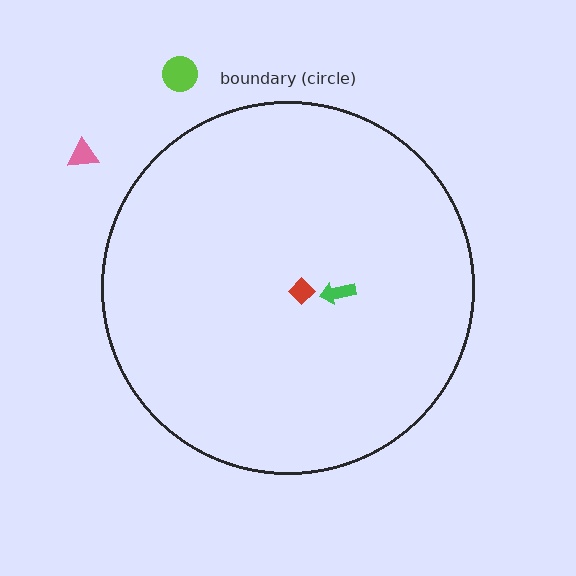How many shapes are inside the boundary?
2 inside, 2 outside.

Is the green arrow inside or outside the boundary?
Inside.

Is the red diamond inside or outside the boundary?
Inside.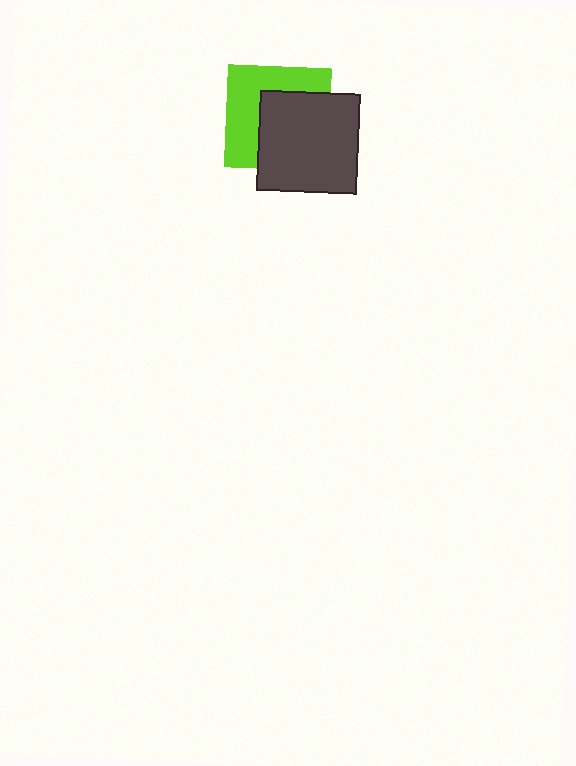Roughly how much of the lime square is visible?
About half of it is visible (roughly 47%).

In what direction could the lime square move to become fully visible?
The lime square could move toward the upper-left. That would shift it out from behind the dark gray square entirely.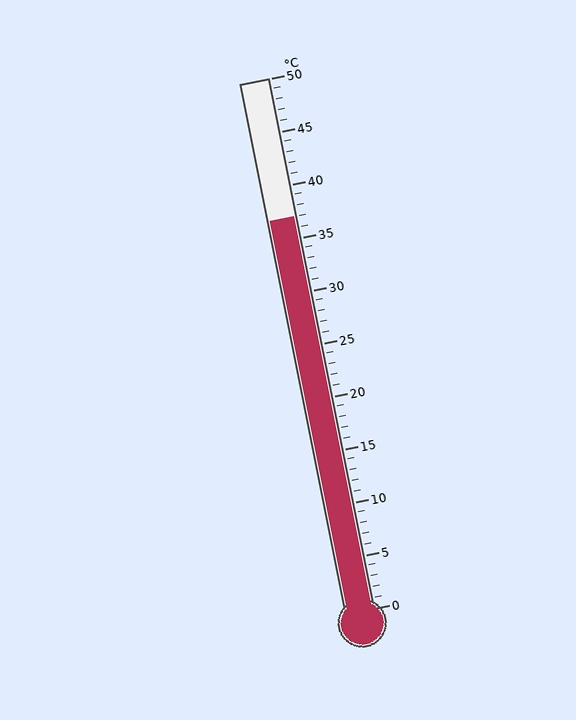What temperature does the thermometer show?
The thermometer shows approximately 37°C.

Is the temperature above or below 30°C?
The temperature is above 30°C.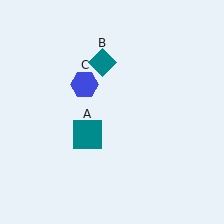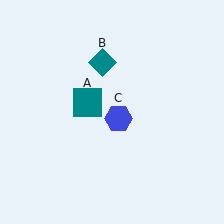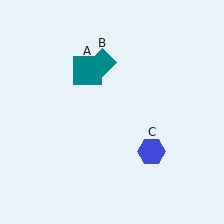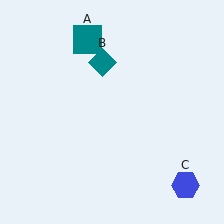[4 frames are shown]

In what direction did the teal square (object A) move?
The teal square (object A) moved up.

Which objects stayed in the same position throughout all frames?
Teal diamond (object B) remained stationary.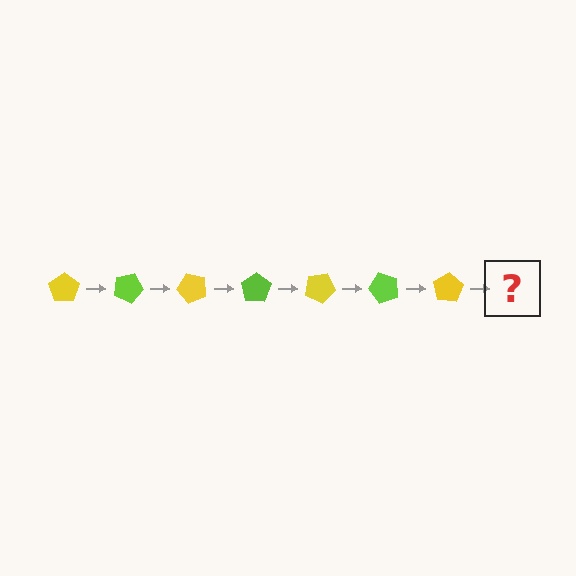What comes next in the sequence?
The next element should be a lime pentagon, rotated 175 degrees from the start.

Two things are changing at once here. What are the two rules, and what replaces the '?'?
The two rules are that it rotates 25 degrees each step and the color cycles through yellow and lime. The '?' should be a lime pentagon, rotated 175 degrees from the start.